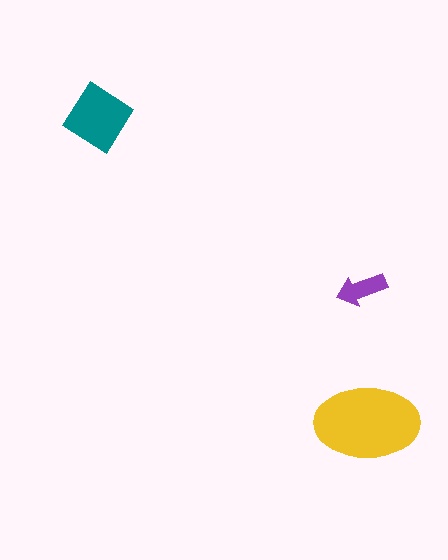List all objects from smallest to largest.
The purple arrow, the teal diamond, the yellow ellipse.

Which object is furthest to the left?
The teal diamond is leftmost.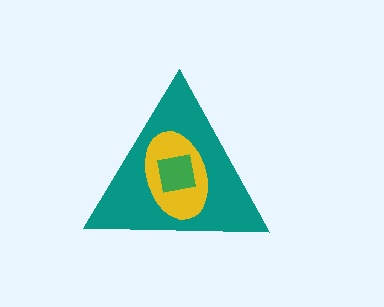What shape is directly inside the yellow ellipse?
The green square.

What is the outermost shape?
The teal triangle.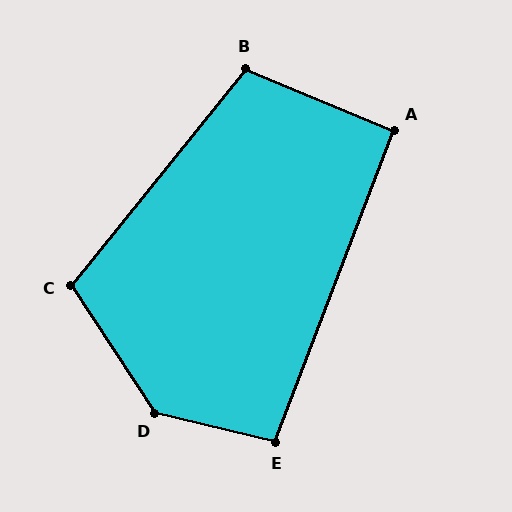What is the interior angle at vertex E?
Approximately 97 degrees (obtuse).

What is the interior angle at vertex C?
Approximately 108 degrees (obtuse).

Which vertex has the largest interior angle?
D, at approximately 137 degrees.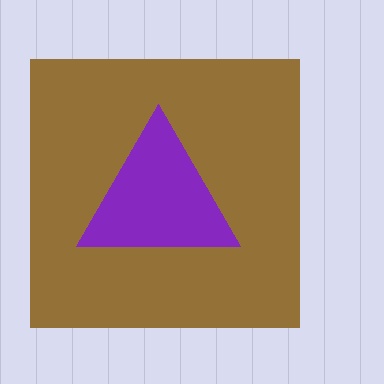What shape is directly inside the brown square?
The purple triangle.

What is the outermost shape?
The brown square.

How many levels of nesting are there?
2.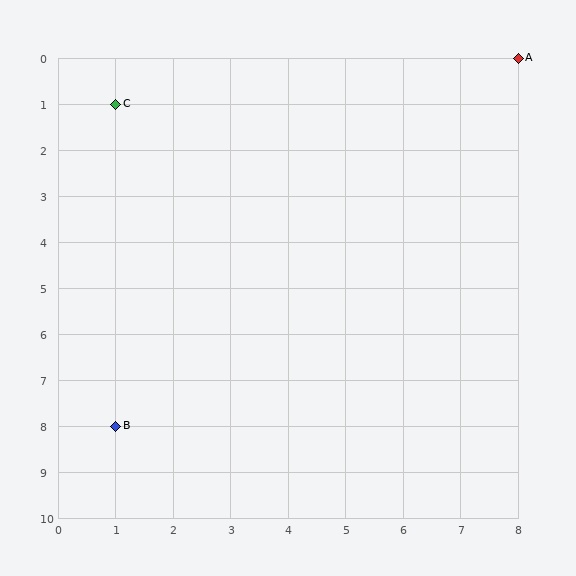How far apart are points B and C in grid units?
Points B and C are 7 rows apart.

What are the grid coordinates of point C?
Point C is at grid coordinates (1, 1).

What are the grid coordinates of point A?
Point A is at grid coordinates (8, 0).